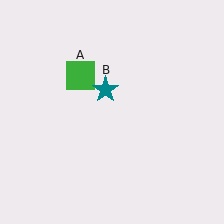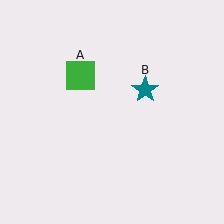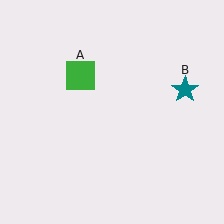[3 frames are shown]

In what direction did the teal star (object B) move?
The teal star (object B) moved right.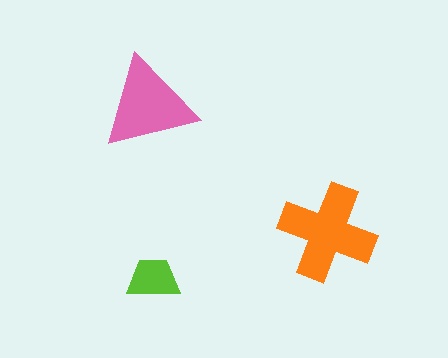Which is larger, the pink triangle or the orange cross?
The orange cross.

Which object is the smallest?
The lime trapezoid.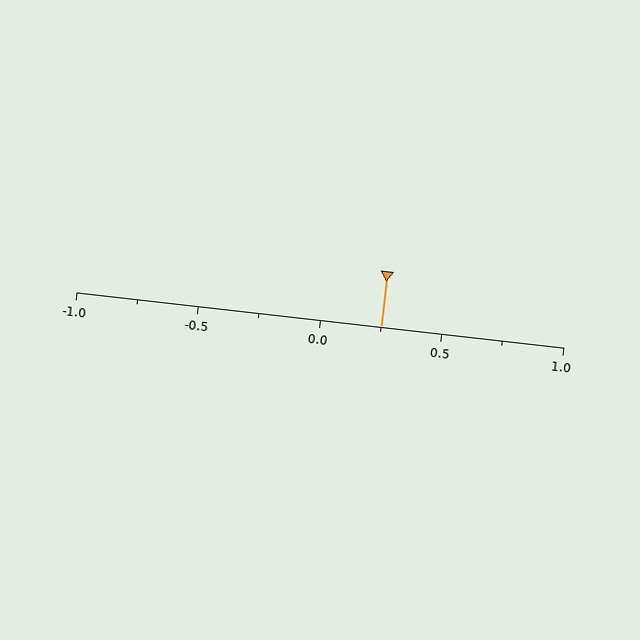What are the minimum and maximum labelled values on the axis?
The axis runs from -1.0 to 1.0.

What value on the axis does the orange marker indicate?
The marker indicates approximately 0.25.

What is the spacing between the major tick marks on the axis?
The major ticks are spaced 0.5 apart.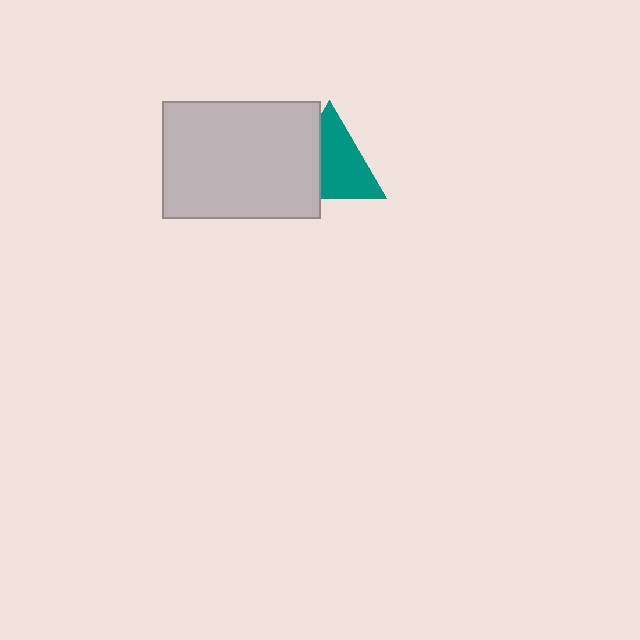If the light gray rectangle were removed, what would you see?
You would see the complete teal triangle.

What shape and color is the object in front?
The object in front is a light gray rectangle.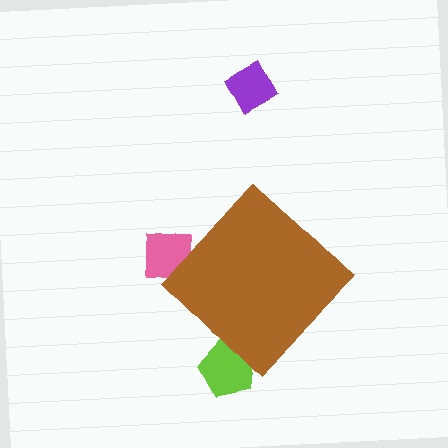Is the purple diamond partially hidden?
No, the purple diamond is fully visible.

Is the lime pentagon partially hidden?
Yes, the lime pentagon is partially hidden behind the brown diamond.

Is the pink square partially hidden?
Yes, the pink square is partially hidden behind the brown diamond.